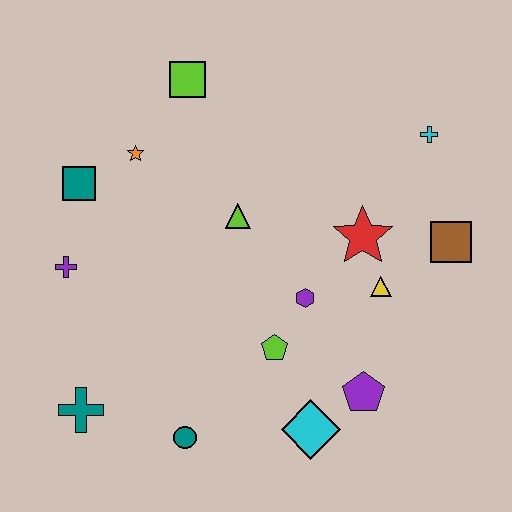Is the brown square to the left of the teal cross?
No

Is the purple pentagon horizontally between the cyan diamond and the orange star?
No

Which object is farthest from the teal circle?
The cyan cross is farthest from the teal circle.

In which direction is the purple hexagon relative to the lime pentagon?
The purple hexagon is above the lime pentagon.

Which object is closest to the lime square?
The orange star is closest to the lime square.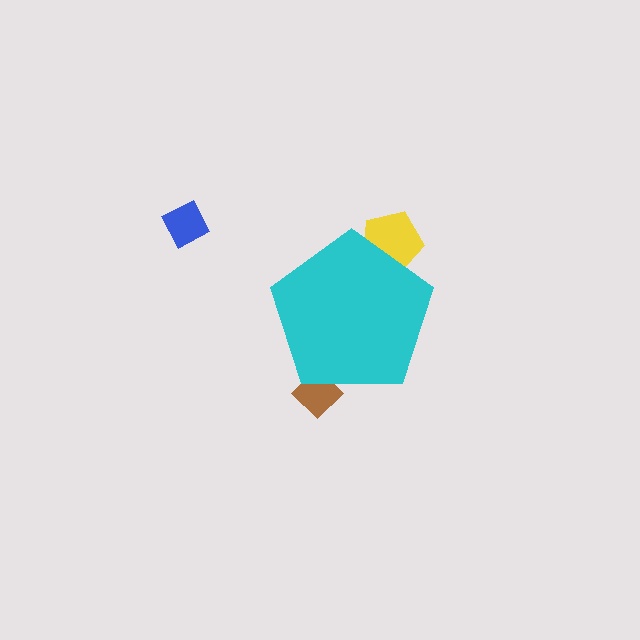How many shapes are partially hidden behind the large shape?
2 shapes are partially hidden.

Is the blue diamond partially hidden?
No, the blue diamond is fully visible.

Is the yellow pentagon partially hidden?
Yes, the yellow pentagon is partially hidden behind the cyan pentagon.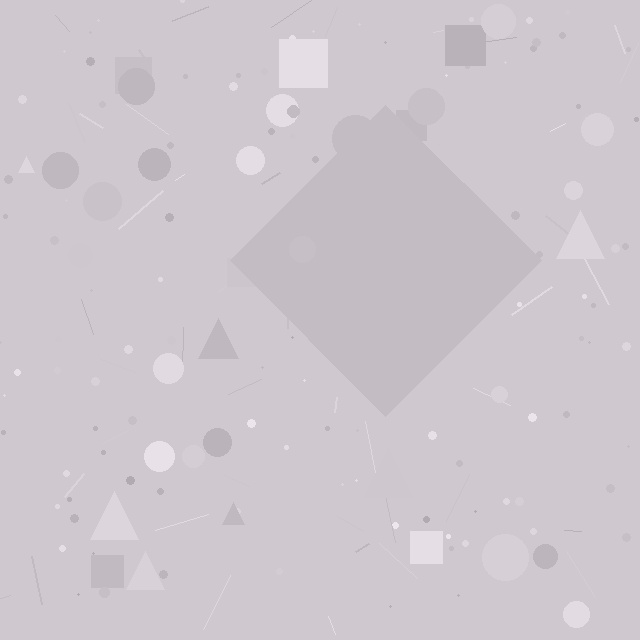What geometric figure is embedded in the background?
A diamond is embedded in the background.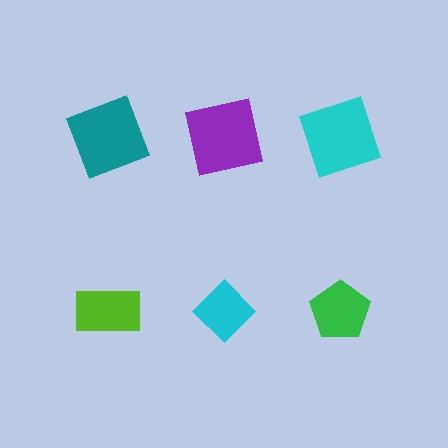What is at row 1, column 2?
A purple square.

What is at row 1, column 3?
A cyan square.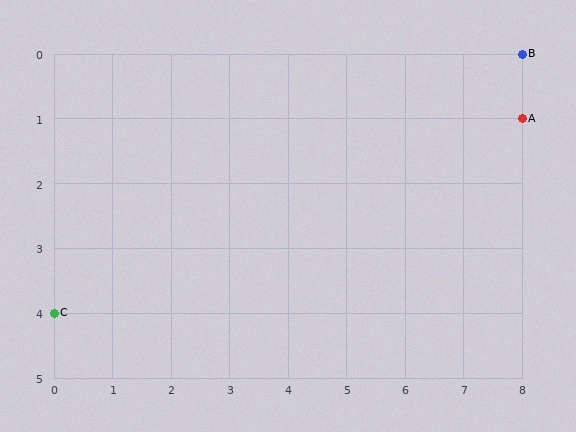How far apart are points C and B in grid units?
Points C and B are 8 columns and 4 rows apart (about 8.9 grid units diagonally).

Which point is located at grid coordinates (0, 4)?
Point C is at (0, 4).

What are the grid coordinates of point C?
Point C is at grid coordinates (0, 4).